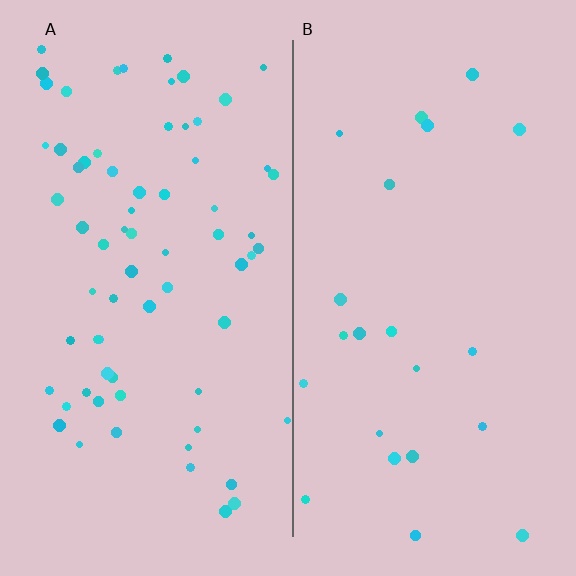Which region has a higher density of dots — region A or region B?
A (the left).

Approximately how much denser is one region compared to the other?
Approximately 3.1× — region A over region B.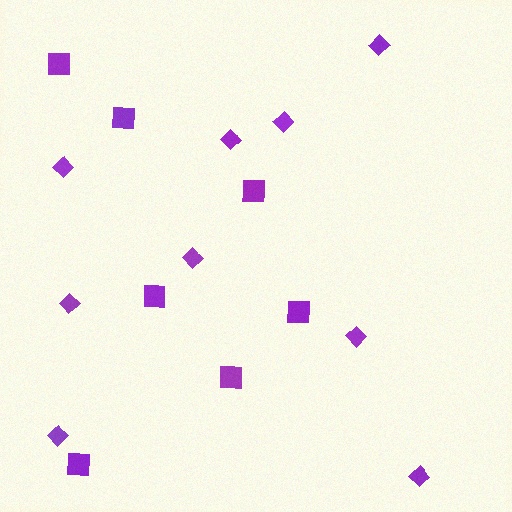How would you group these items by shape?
There are 2 groups: one group of squares (7) and one group of diamonds (9).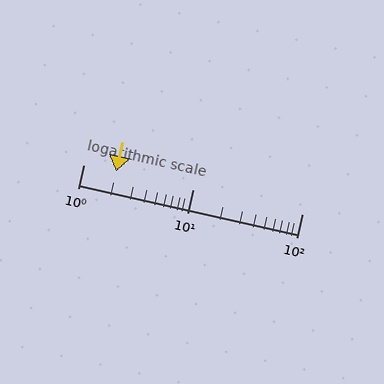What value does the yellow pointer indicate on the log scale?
The pointer indicates approximately 2.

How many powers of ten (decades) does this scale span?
The scale spans 2 decades, from 1 to 100.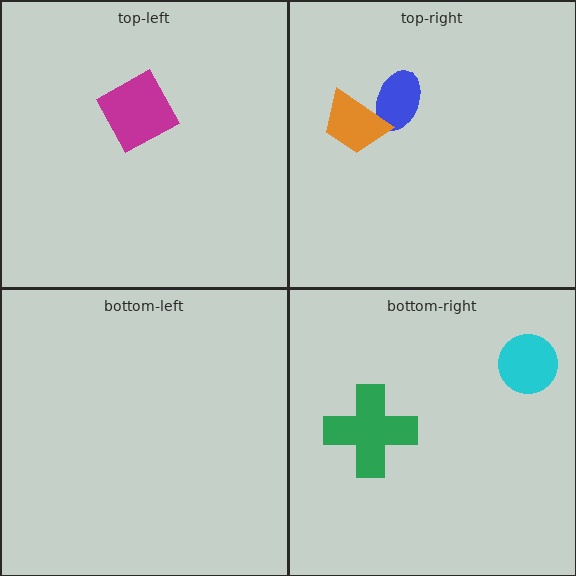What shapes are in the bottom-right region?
The cyan circle, the green cross.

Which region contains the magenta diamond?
The top-left region.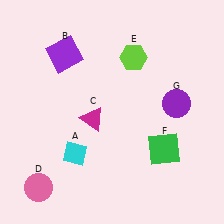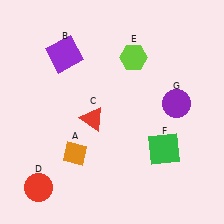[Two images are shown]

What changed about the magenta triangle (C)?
In Image 1, C is magenta. In Image 2, it changed to red.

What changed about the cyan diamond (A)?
In Image 1, A is cyan. In Image 2, it changed to orange.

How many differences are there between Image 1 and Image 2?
There are 3 differences between the two images.